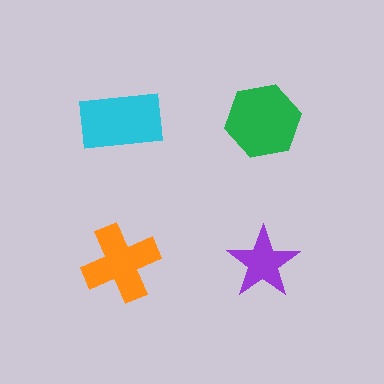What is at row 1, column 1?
A cyan rectangle.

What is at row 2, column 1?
An orange cross.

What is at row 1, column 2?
A green hexagon.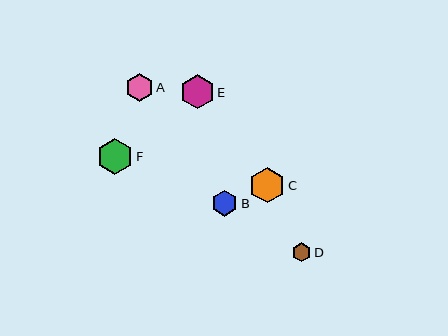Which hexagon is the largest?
Hexagon F is the largest with a size of approximately 36 pixels.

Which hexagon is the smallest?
Hexagon D is the smallest with a size of approximately 19 pixels.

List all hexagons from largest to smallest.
From largest to smallest: F, C, E, A, B, D.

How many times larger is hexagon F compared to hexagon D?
Hexagon F is approximately 1.9 times the size of hexagon D.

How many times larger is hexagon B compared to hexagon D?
Hexagon B is approximately 1.3 times the size of hexagon D.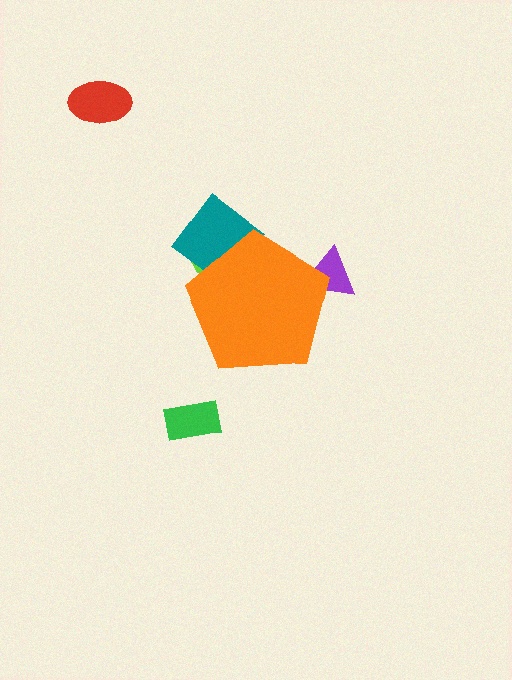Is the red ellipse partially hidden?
No, the red ellipse is fully visible.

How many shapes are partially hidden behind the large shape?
3 shapes are partially hidden.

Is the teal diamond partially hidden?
Yes, the teal diamond is partially hidden behind the orange pentagon.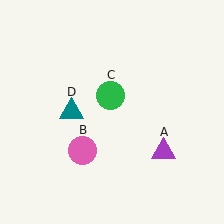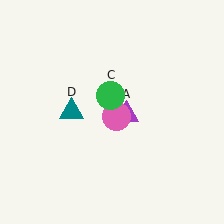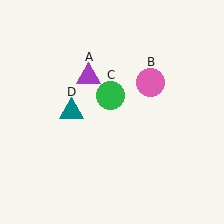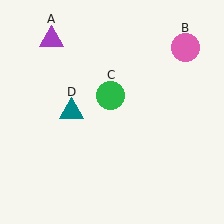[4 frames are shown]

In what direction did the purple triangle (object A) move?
The purple triangle (object A) moved up and to the left.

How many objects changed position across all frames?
2 objects changed position: purple triangle (object A), pink circle (object B).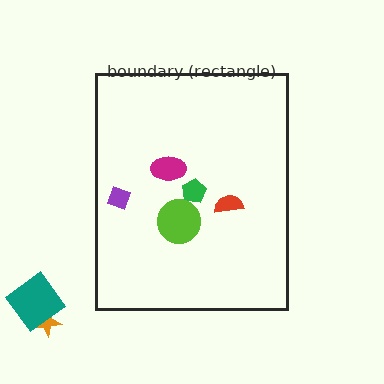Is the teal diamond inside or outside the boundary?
Outside.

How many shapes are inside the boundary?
5 inside, 2 outside.